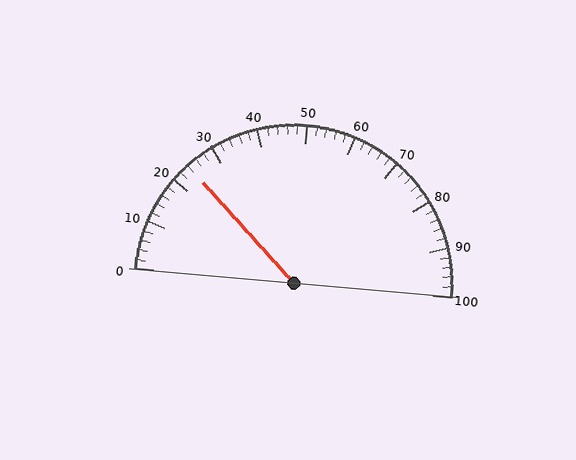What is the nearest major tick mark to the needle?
The nearest major tick mark is 20.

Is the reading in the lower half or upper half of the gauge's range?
The reading is in the lower half of the range (0 to 100).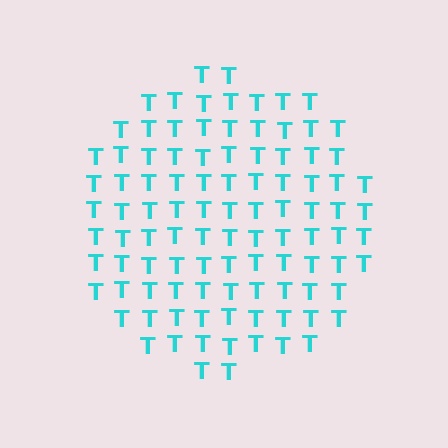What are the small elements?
The small elements are letter T's.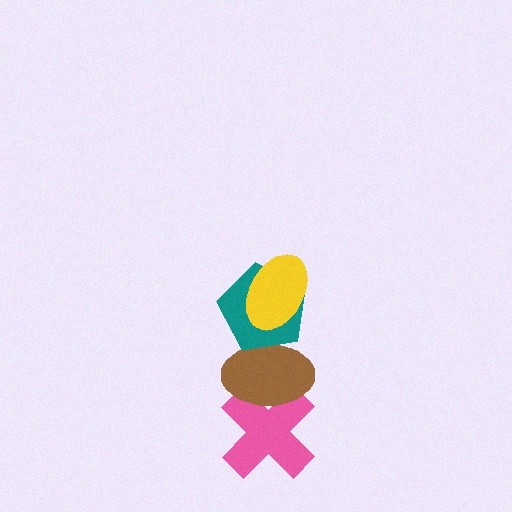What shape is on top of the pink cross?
The brown ellipse is on top of the pink cross.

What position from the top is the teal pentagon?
The teal pentagon is 2nd from the top.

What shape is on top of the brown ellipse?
The teal pentagon is on top of the brown ellipse.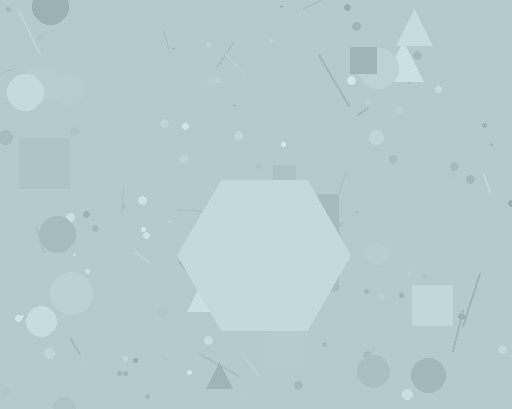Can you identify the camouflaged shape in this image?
The camouflaged shape is a hexagon.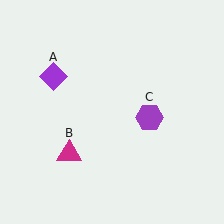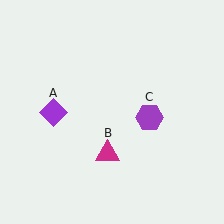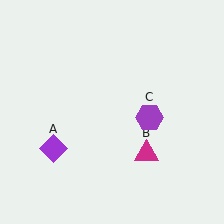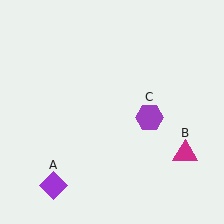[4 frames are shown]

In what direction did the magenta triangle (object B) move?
The magenta triangle (object B) moved right.